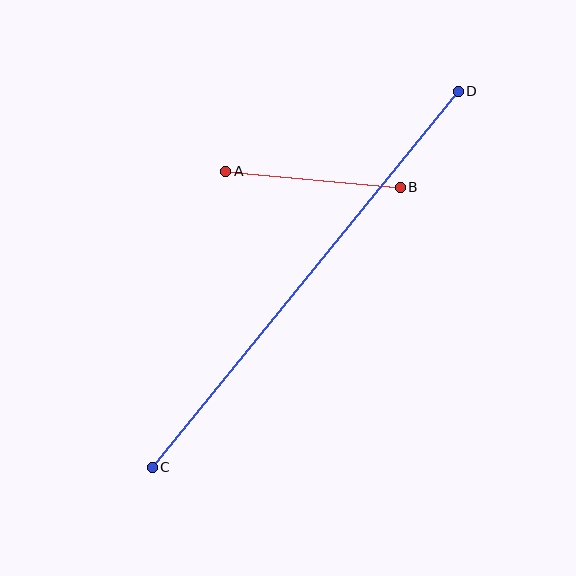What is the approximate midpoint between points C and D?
The midpoint is at approximately (305, 279) pixels.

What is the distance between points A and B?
The distance is approximately 175 pixels.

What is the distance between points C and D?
The distance is approximately 485 pixels.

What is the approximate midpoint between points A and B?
The midpoint is at approximately (313, 179) pixels.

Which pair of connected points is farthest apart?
Points C and D are farthest apart.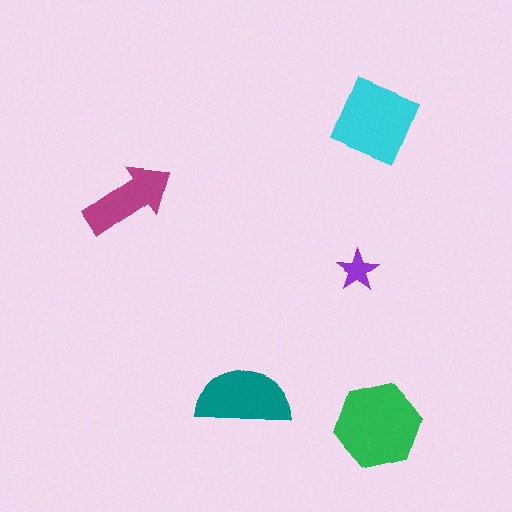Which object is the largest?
The green hexagon.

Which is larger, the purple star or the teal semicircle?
The teal semicircle.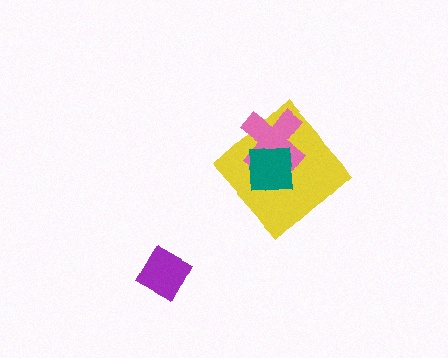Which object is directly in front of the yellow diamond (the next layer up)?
The pink cross is directly in front of the yellow diamond.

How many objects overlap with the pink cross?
2 objects overlap with the pink cross.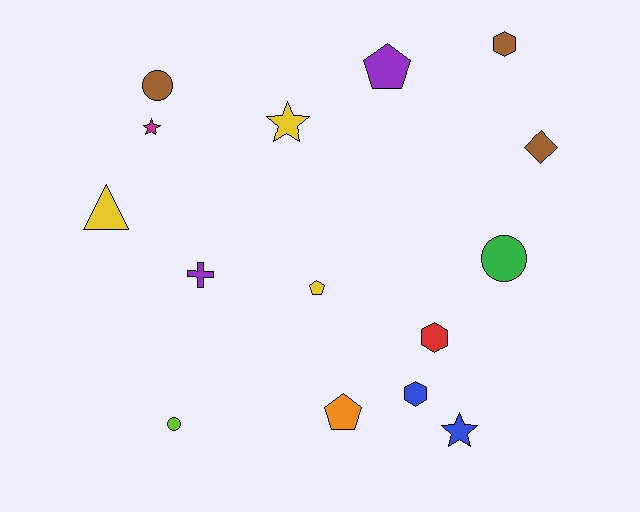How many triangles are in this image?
There is 1 triangle.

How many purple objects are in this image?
There are 2 purple objects.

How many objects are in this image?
There are 15 objects.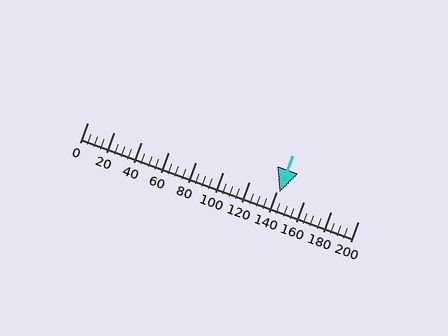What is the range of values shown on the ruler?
The ruler shows values from 0 to 200.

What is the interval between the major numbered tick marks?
The major tick marks are spaced 20 units apart.